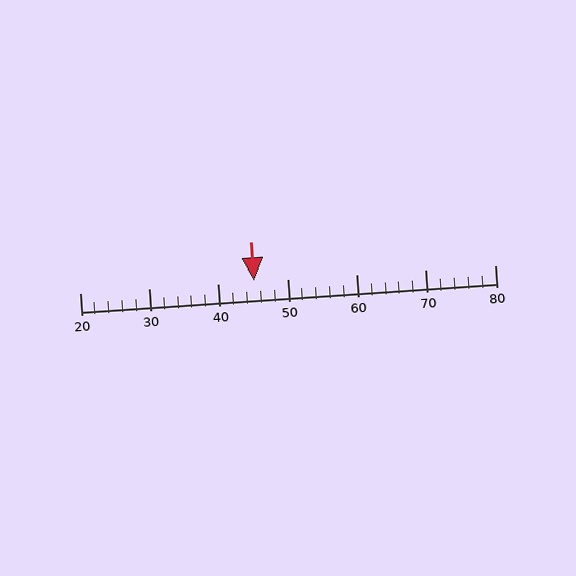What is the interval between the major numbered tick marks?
The major tick marks are spaced 10 units apart.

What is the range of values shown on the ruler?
The ruler shows values from 20 to 80.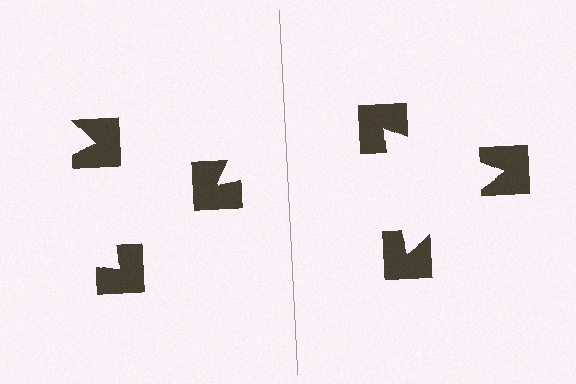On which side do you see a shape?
An illusory triangle appears on the right side. On the left side the wedge cuts are rotated, so no coherent shape forms.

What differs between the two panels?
The notched squares are positioned identically on both sides; only the wedge orientations differ. On the right they align to a triangle; on the left they are misaligned.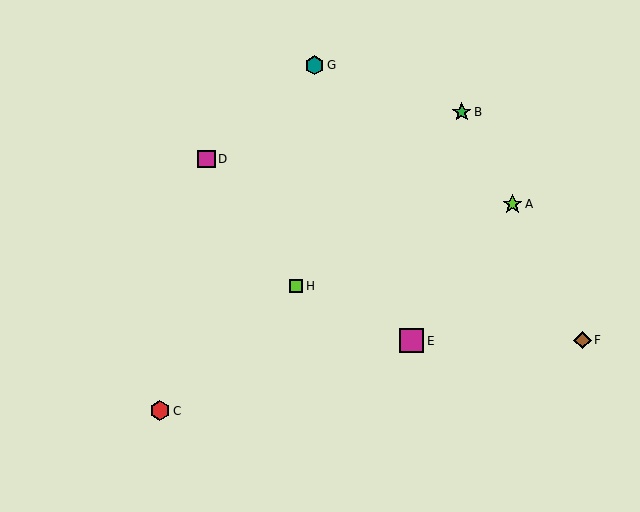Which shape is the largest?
The magenta square (labeled E) is the largest.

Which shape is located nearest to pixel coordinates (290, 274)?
The lime square (labeled H) at (296, 286) is nearest to that location.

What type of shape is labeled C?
Shape C is a red hexagon.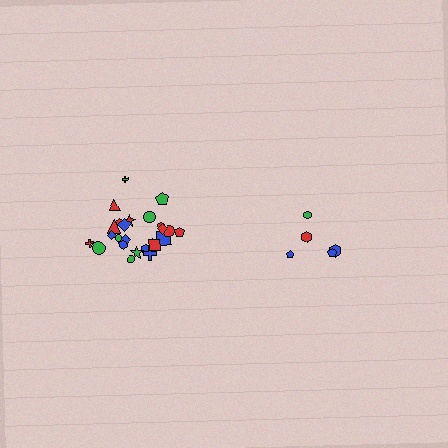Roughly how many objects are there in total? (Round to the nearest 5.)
Roughly 30 objects in total.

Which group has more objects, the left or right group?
The left group.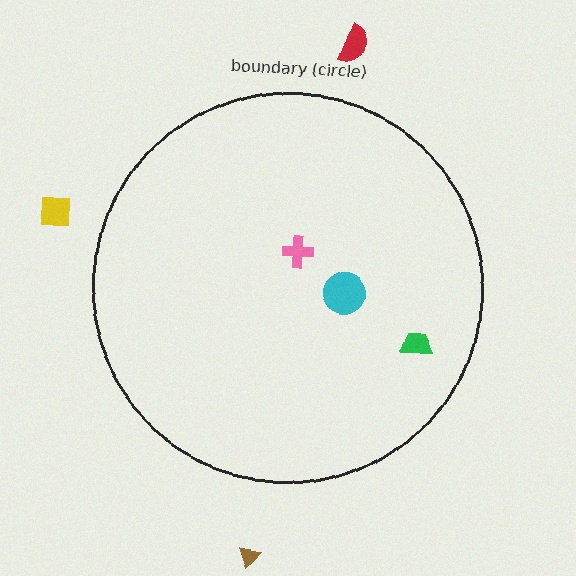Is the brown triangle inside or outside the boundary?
Outside.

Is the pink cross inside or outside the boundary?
Inside.